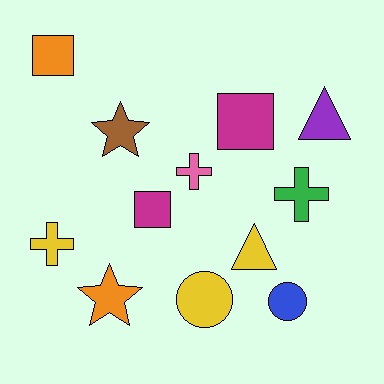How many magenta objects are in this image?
There are 2 magenta objects.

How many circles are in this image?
There are 2 circles.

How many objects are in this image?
There are 12 objects.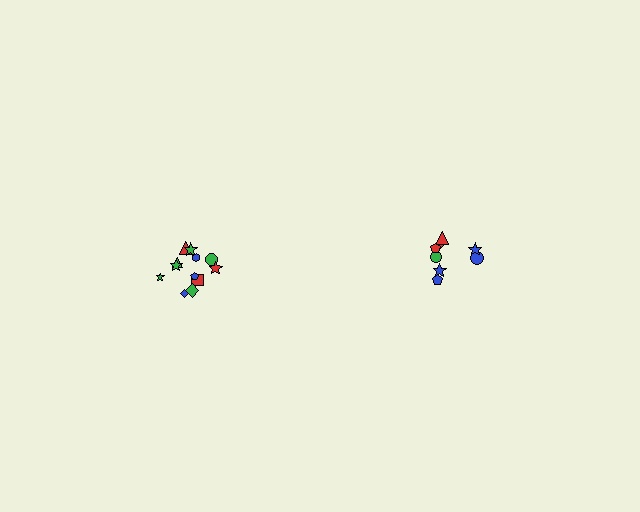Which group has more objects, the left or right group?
The left group.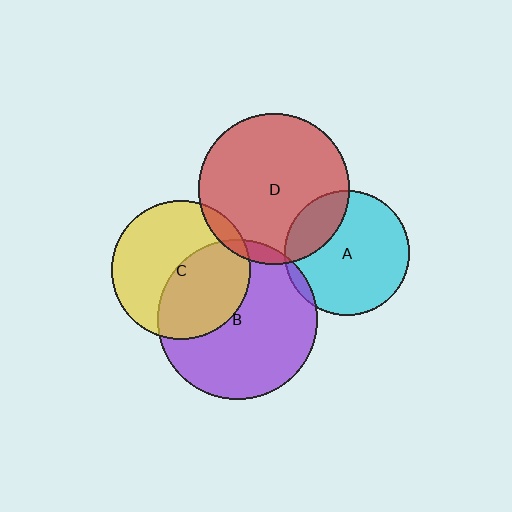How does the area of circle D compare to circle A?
Approximately 1.5 times.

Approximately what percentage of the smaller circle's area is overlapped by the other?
Approximately 20%.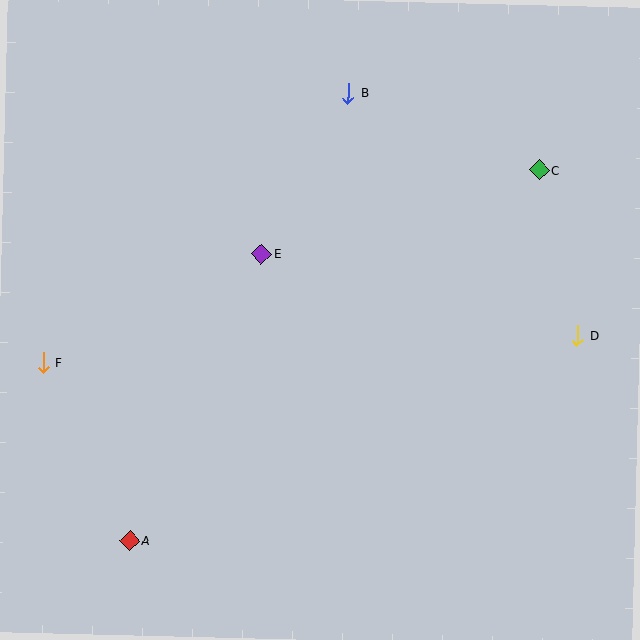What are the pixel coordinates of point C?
Point C is at (539, 170).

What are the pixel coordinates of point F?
Point F is at (43, 362).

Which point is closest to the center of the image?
Point E at (262, 254) is closest to the center.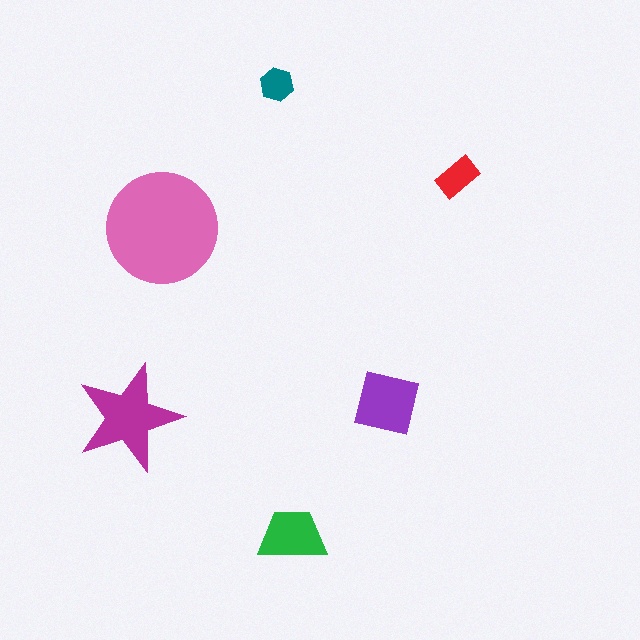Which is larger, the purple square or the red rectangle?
The purple square.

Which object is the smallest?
The teal hexagon.